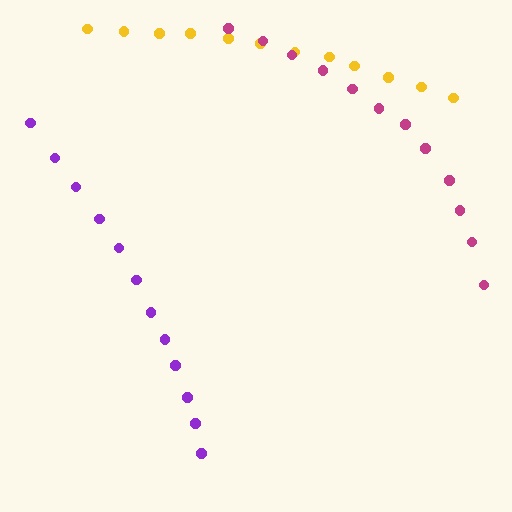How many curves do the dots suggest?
There are 3 distinct paths.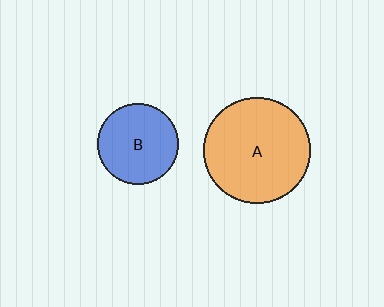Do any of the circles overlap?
No, none of the circles overlap.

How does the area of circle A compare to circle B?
Approximately 1.8 times.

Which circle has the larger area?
Circle A (orange).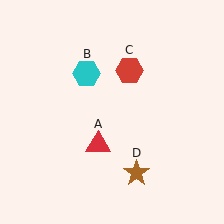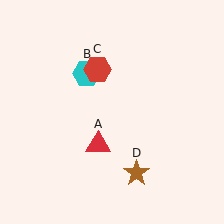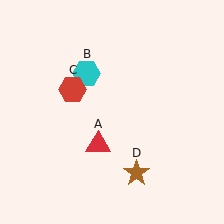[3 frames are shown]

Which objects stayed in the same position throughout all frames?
Red triangle (object A) and cyan hexagon (object B) and brown star (object D) remained stationary.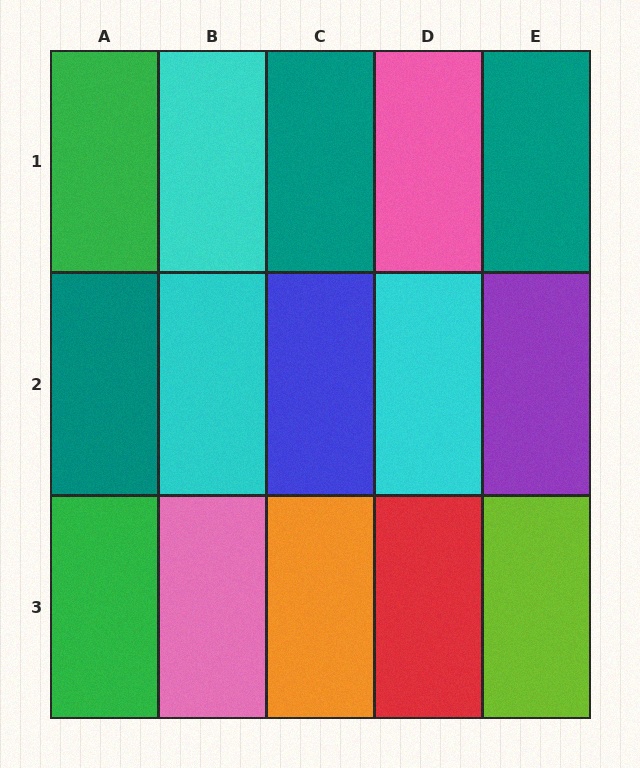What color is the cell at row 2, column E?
Purple.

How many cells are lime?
1 cell is lime.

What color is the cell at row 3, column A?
Green.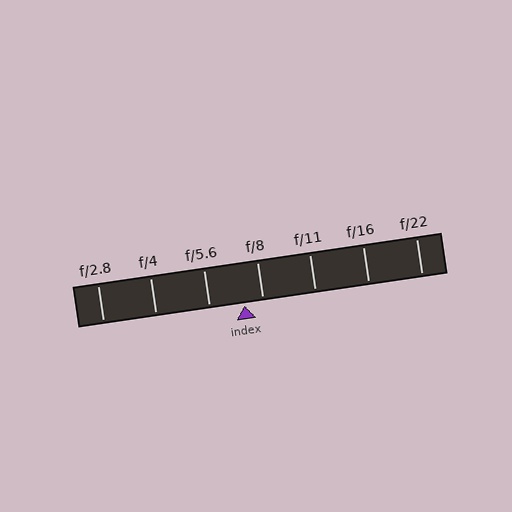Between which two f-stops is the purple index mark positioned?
The index mark is between f/5.6 and f/8.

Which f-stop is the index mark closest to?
The index mark is closest to f/8.